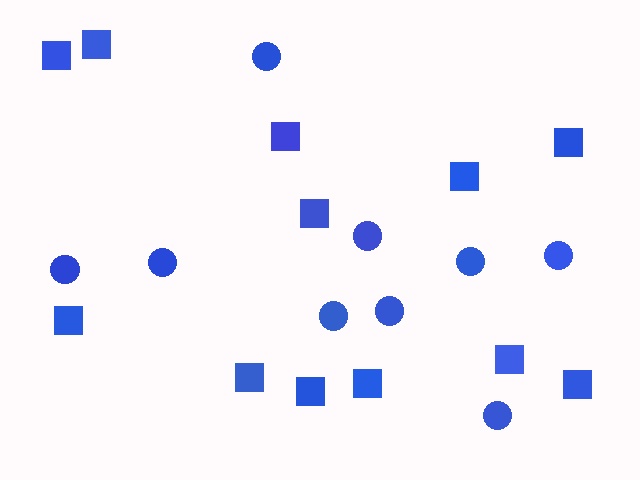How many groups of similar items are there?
There are 2 groups: one group of circles (9) and one group of squares (12).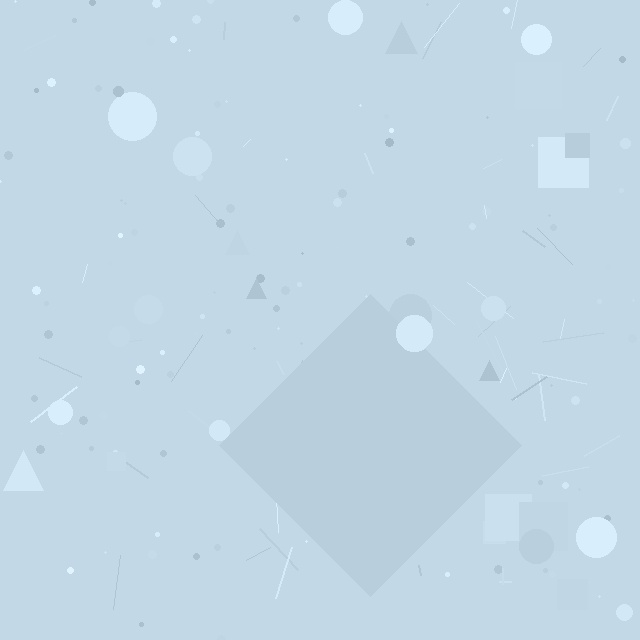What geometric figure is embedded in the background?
A diamond is embedded in the background.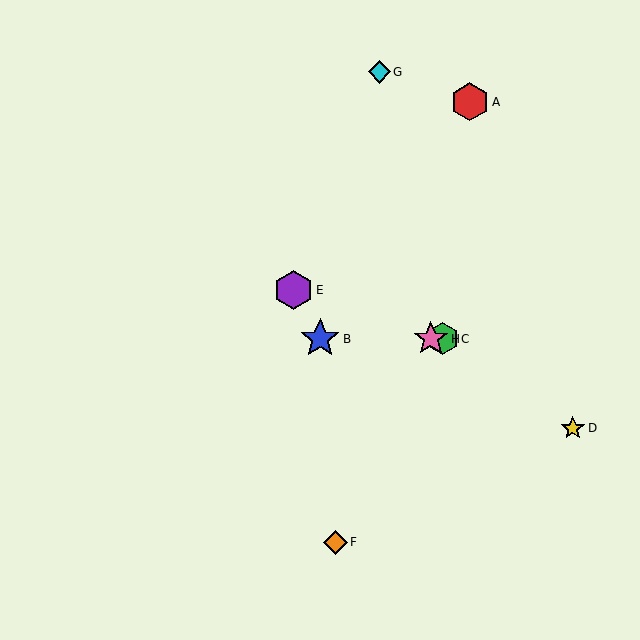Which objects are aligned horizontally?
Objects B, C, H are aligned horizontally.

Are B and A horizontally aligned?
No, B is at y≈339 and A is at y≈102.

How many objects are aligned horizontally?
3 objects (B, C, H) are aligned horizontally.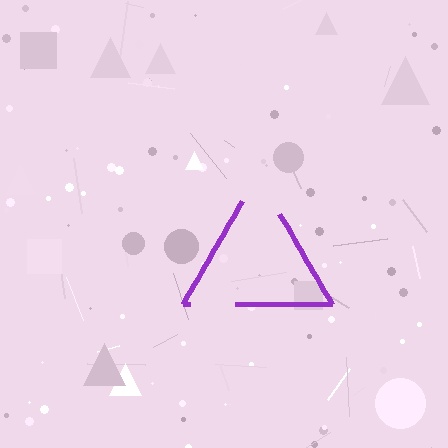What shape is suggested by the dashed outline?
The dashed outline suggests a triangle.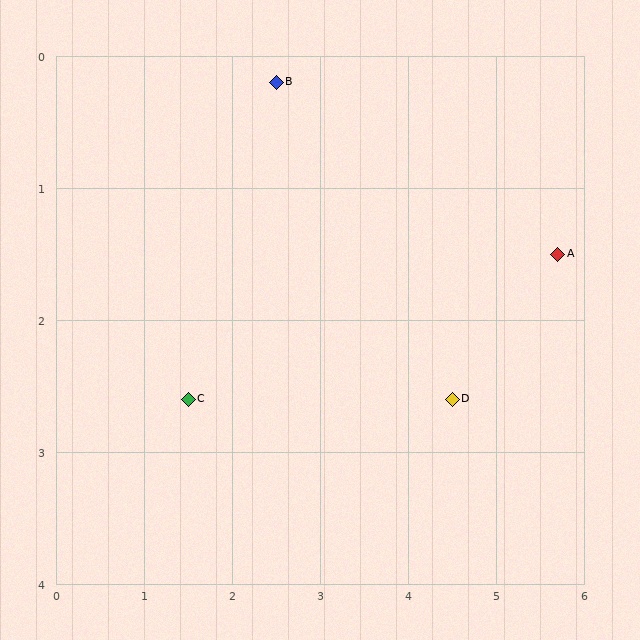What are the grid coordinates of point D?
Point D is at approximately (4.5, 2.6).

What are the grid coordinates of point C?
Point C is at approximately (1.5, 2.6).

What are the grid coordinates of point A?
Point A is at approximately (5.7, 1.5).